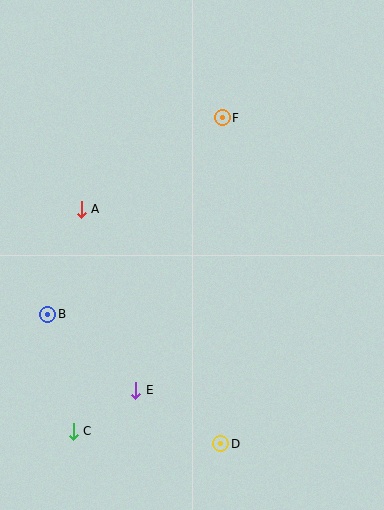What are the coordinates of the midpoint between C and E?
The midpoint between C and E is at (105, 411).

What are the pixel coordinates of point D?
Point D is at (221, 444).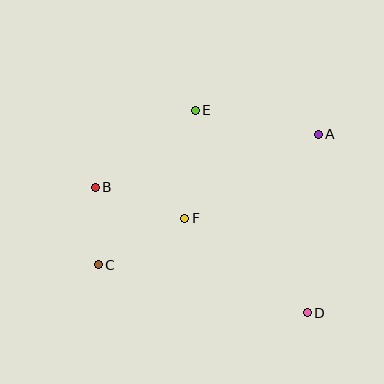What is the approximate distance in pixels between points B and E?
The distance between B and E is approximately 126 pixels.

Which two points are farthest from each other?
Points A and C are farthest from each other.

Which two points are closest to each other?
Points B and C are closest to each other.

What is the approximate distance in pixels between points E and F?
The distance between E and F is approximately 109 pixels.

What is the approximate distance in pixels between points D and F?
The distance between D and F is approximately 155 pixels.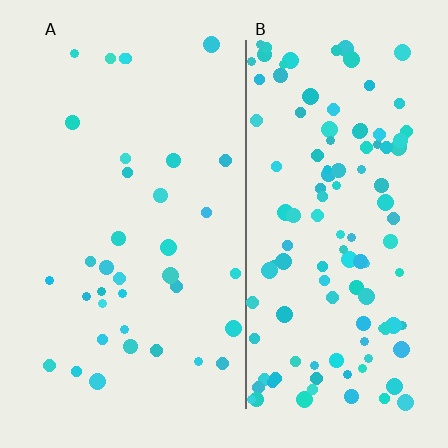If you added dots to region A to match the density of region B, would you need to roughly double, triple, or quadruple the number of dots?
Approximately triple.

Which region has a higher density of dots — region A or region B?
B (the right).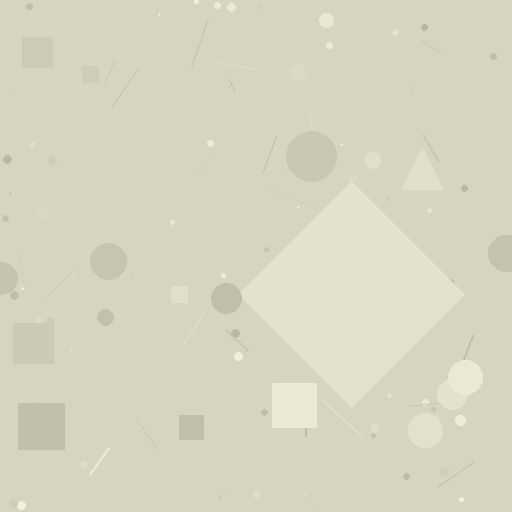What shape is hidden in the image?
A diamond is hidden in the image.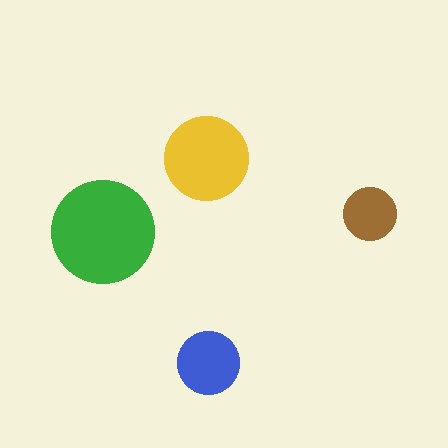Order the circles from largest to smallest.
the green one, the yellow one, the blue one, the brown one.